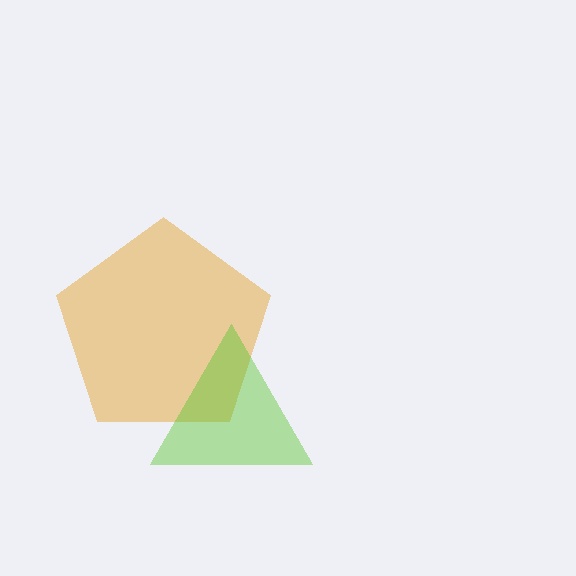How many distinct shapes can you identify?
There are 2 distinct shapes: an orange pentagon, a lime triangle.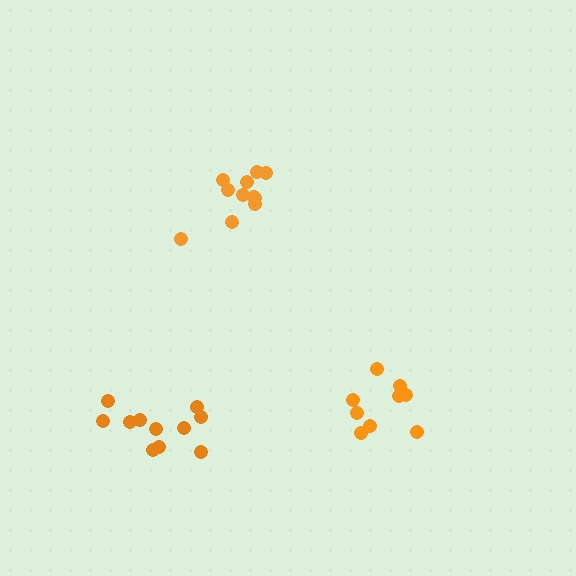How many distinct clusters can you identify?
There are 3 distinct clusters.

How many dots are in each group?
Group 1: 9 dots, Group 2: 11 dots, Group 3: 11 dots (31 total).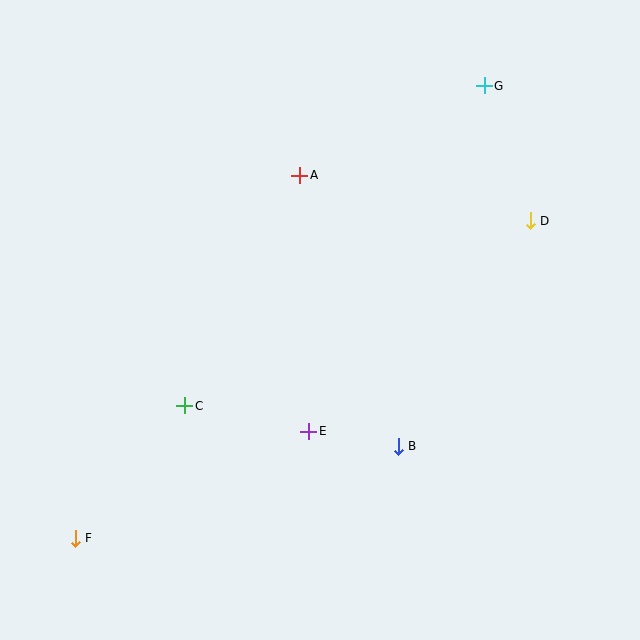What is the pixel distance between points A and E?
The distance between A and E is 256 pixels.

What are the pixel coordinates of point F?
Point F is at (75, 538).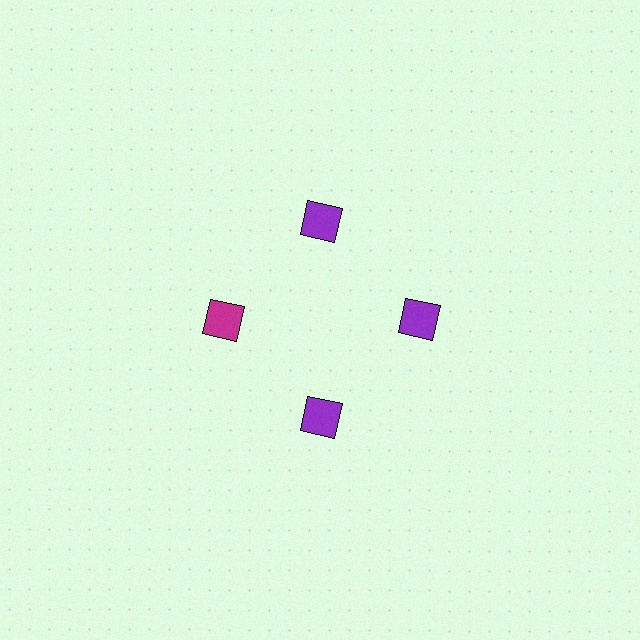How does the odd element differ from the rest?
It has a different color: magenta instead of purple.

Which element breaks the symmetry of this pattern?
The magenta diamond at roughly the 9 o'clock position breaks the symmetry. All other shapes are purple diamonds.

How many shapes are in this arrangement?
There are 4 shapes arranged in a ring pattern.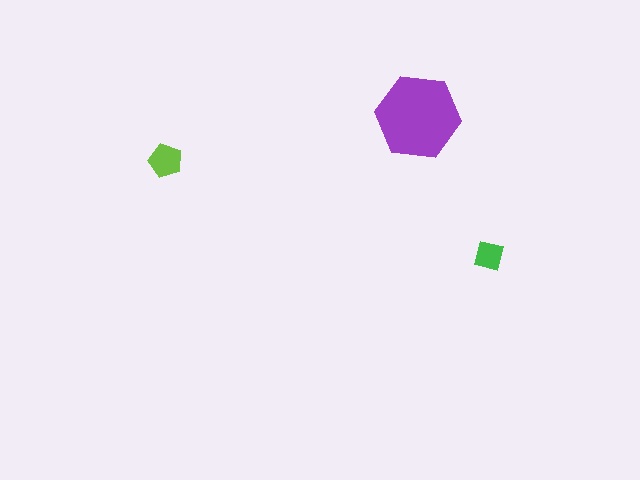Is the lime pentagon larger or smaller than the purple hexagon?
Smaller.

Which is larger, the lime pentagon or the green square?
The lime pentagon.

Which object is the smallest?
The green square.